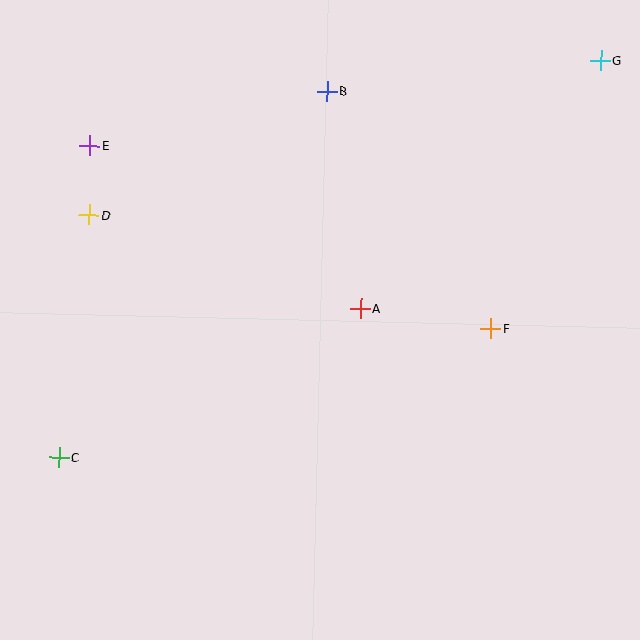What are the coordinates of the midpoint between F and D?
The midpoint between F and D is at (290, 272).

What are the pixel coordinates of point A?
Point A is at (360, 309).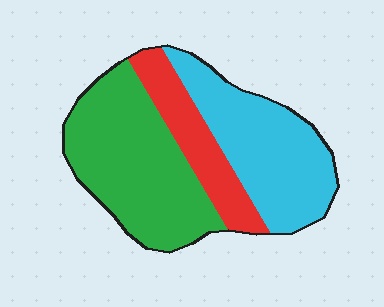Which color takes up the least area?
Red, at roughly 20%.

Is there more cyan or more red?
Cyan.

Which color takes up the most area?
Green, at roughly 45%.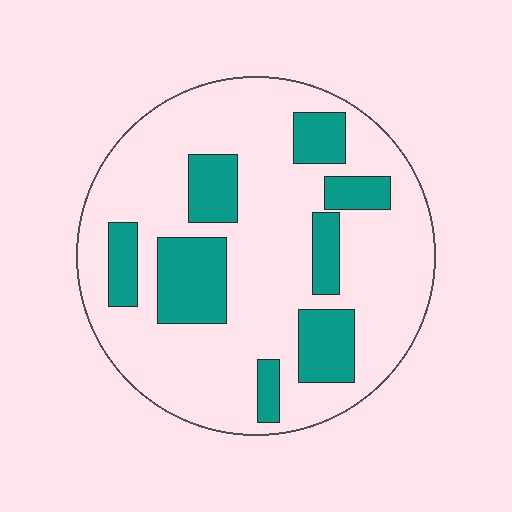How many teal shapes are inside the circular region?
8.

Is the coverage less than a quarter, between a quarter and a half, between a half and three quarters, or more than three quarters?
Less than a quarter.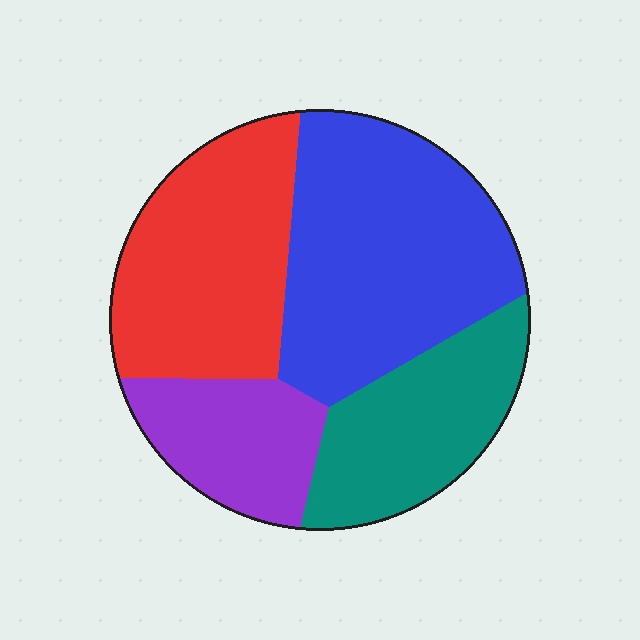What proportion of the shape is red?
Red takes up between a quarter and a half of the shape.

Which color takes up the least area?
Purple, at roughly 15%.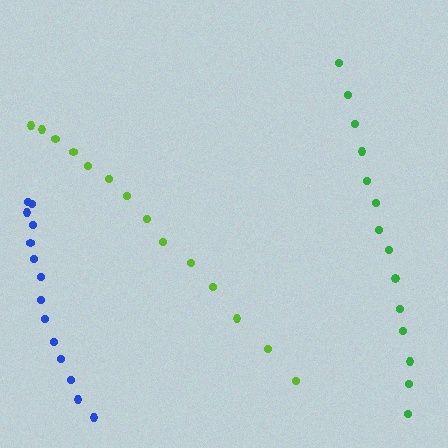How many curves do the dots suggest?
There are 3 distinct paths.